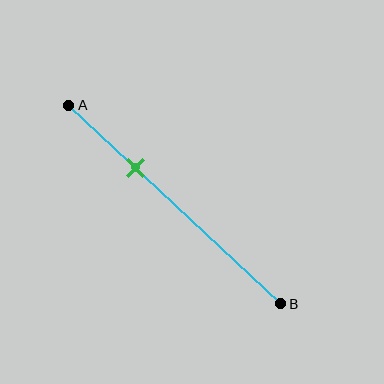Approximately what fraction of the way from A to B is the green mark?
The green mark is approximately 30% of the way from A to B.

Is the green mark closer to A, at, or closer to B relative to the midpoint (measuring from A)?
The green mark is closer to point A than the midpoint of segment AB.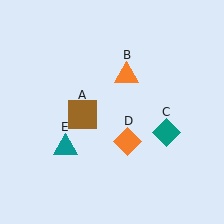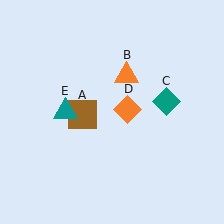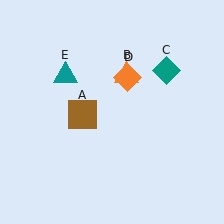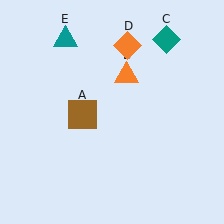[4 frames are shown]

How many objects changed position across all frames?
3 objects changed position: teal diamond (object C), orange diamond (object D), teal triangle (object E).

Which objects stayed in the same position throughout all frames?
Brown square (object A) and orange triangle (object B) remained stationary.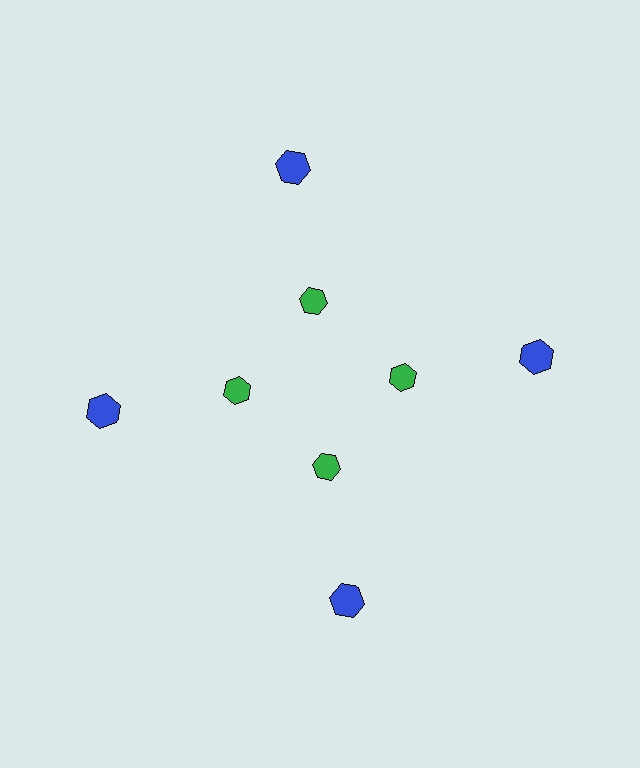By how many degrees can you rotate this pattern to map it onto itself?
The pattern maps onto itself every 90 degrees of rotation.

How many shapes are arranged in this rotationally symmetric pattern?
There are 8 shapes, arranged in 4 groups of 2.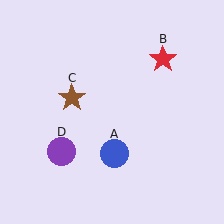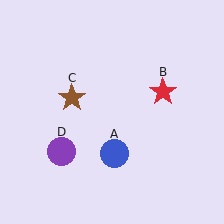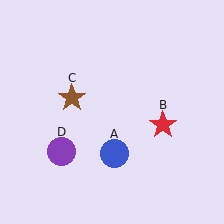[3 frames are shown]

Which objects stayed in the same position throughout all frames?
Blue circle (object A) and brown star (object C) and purple circle (object D) remained stationary.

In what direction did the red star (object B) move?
The red star (object B) moved down.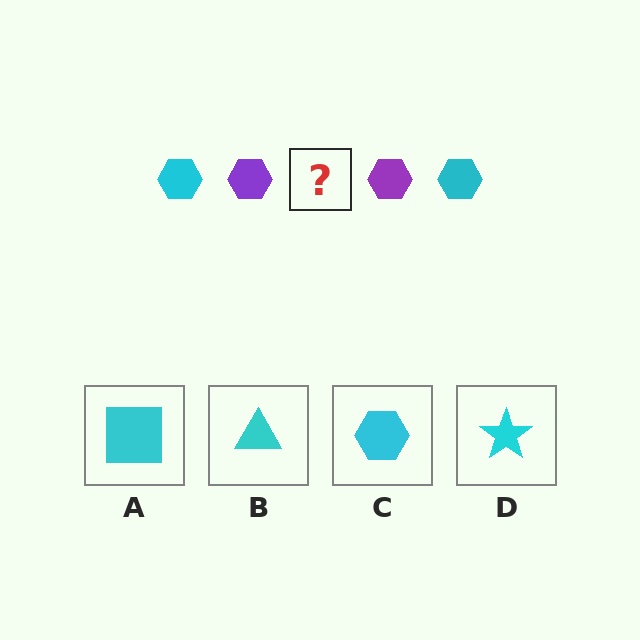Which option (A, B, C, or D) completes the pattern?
C.